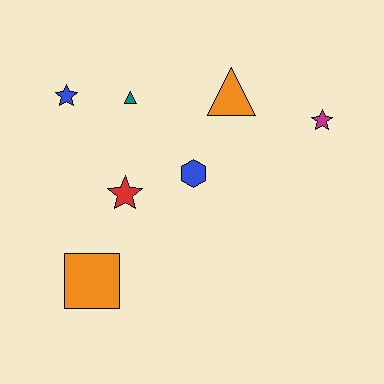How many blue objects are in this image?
There are 2 blue objects.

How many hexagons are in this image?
There is 1 hexagon.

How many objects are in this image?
There are 7 objects.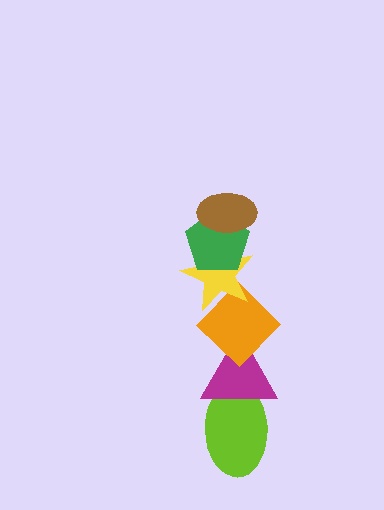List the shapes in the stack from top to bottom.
From top to bottom: the brown ellipse, the green pentagon, the yellow star, the orange diamond, the magenta triangle, the lime ellipse.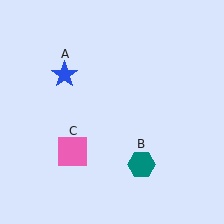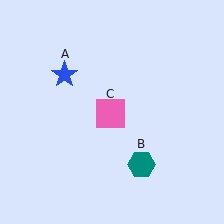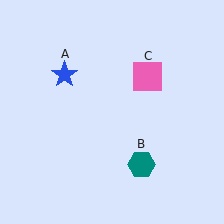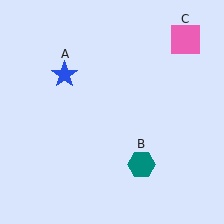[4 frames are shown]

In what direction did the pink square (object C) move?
The pink square (object C) moved up and to the right.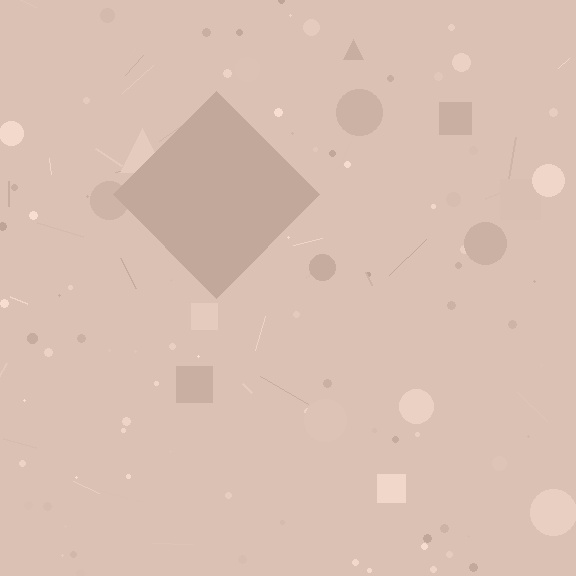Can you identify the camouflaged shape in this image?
The camouflaged shape is a diamond.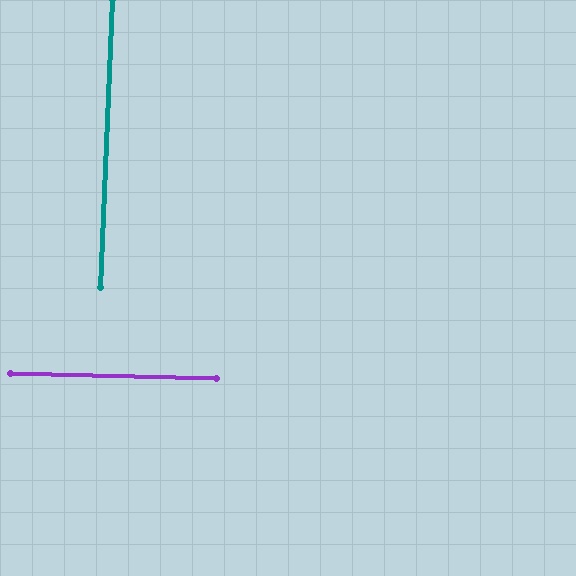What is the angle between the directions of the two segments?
Approximately 89 degrees.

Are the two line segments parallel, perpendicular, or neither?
Perpendicular — they meet at approximately 89°.